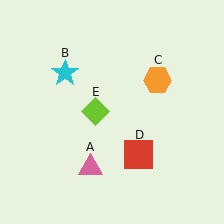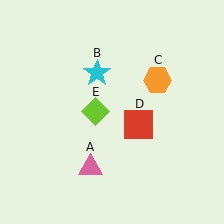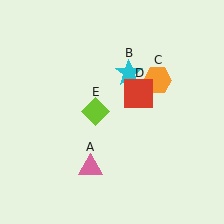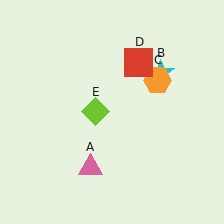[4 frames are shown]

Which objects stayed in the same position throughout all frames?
Pink triangle (object A) and orange hexagon (object C) and lime diamond (object E) remained stationary.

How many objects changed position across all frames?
2 objects changed position: cyan star (object B), red square (object D).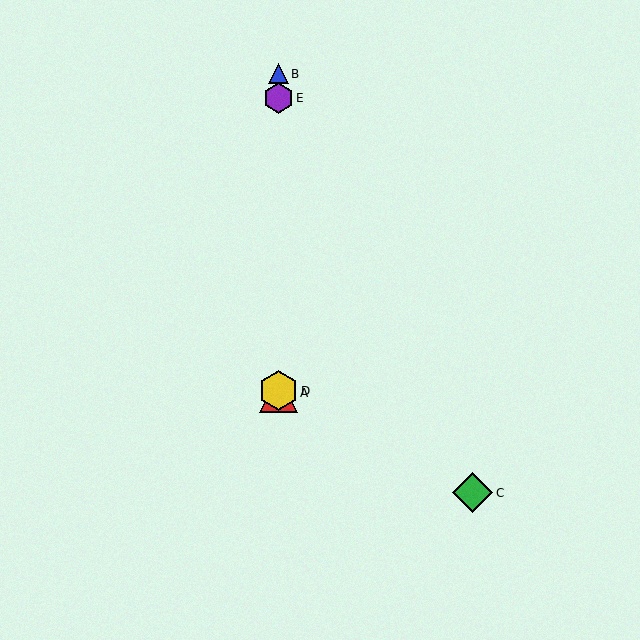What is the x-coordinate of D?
Object D is at x≈278.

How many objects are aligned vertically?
4 objects (A, B, D, E) are aligned vertically.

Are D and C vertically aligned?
No, D is at x≈278 and C is at x≈473.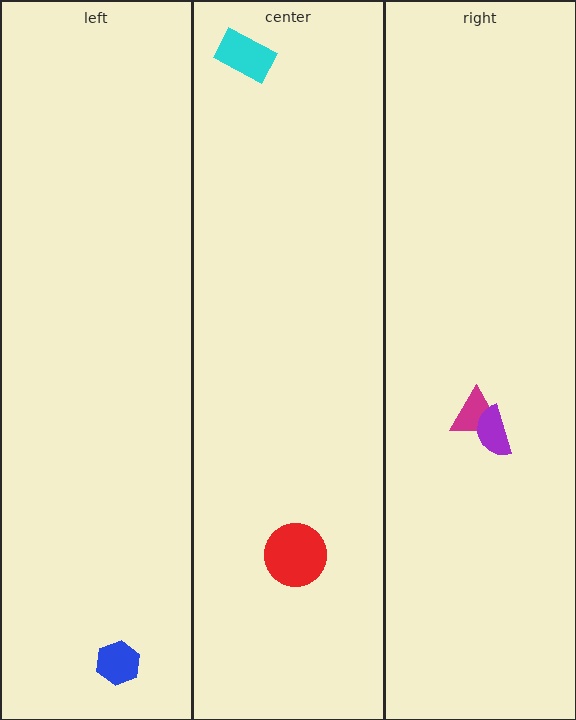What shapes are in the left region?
The blue hexagon.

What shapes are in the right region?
The magenta triangle, the purple semicircle.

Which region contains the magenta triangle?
The right region.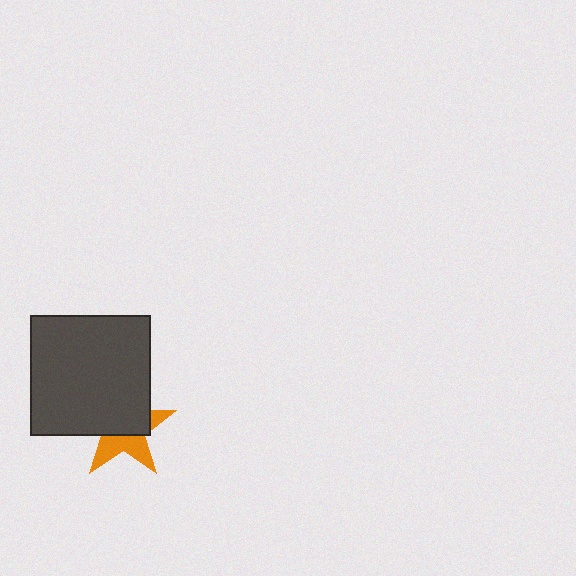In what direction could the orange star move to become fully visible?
The orange star could move down. That would shift it out from behind the dark gray square entirely.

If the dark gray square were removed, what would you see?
You would see the complete orange star.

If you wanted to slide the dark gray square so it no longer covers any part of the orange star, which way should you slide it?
Slide it up — that is the most direct way to separate the two shapes.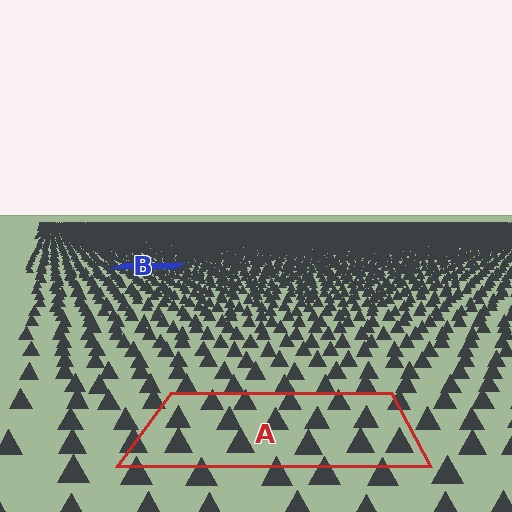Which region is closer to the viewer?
Region A is closer. The texture elements there are larger and more spread out.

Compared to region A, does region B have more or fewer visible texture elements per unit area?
Region B has more texture elements per unit area — they are packed more densely because it is farther away.